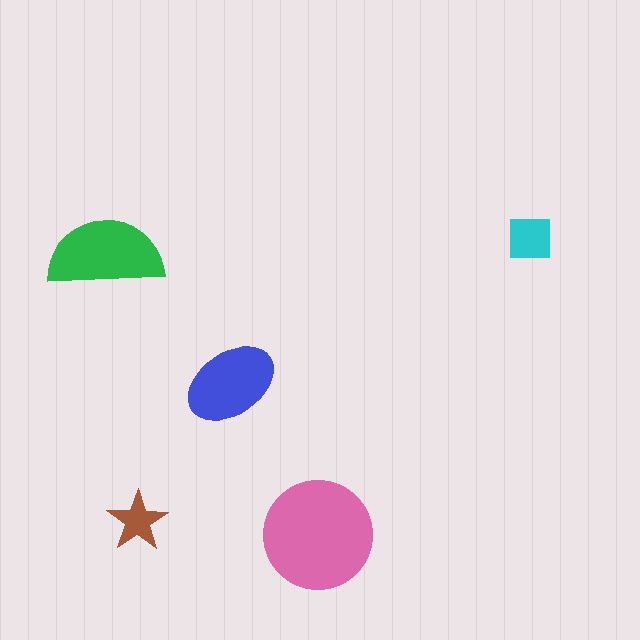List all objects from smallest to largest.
The brown star, the cyan square, the blue ellipse, the green semicircle, the pink circle.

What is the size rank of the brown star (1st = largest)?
5th.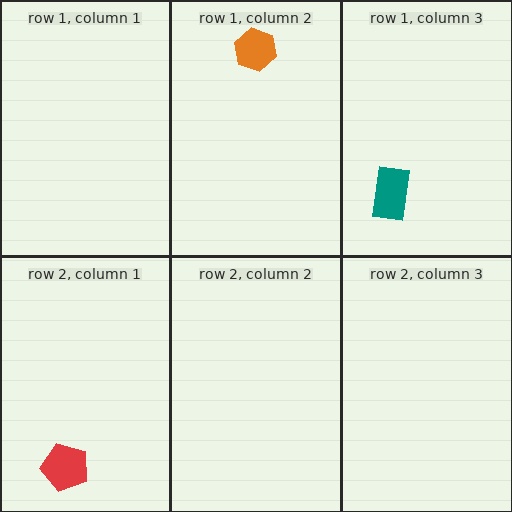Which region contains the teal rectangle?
The row 1, column 3 region.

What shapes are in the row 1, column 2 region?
The orange hexagon.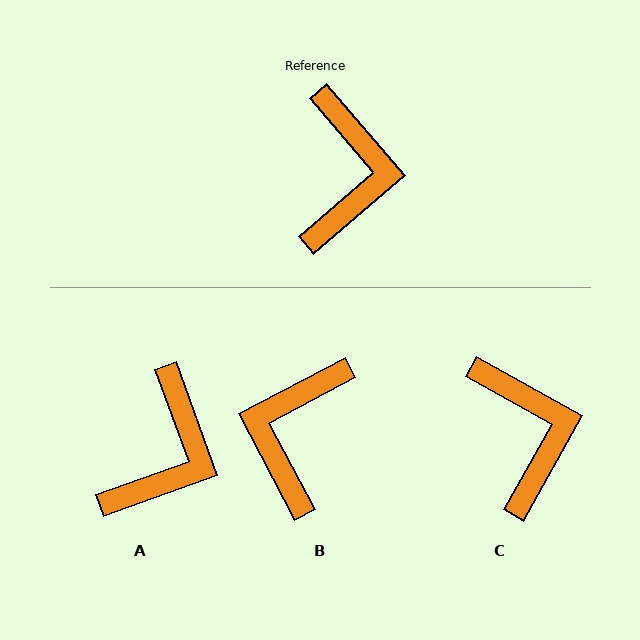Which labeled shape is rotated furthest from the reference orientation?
B, about 167 degrees away.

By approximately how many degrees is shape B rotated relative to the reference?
Approximately 167 degrees counter-clockwise.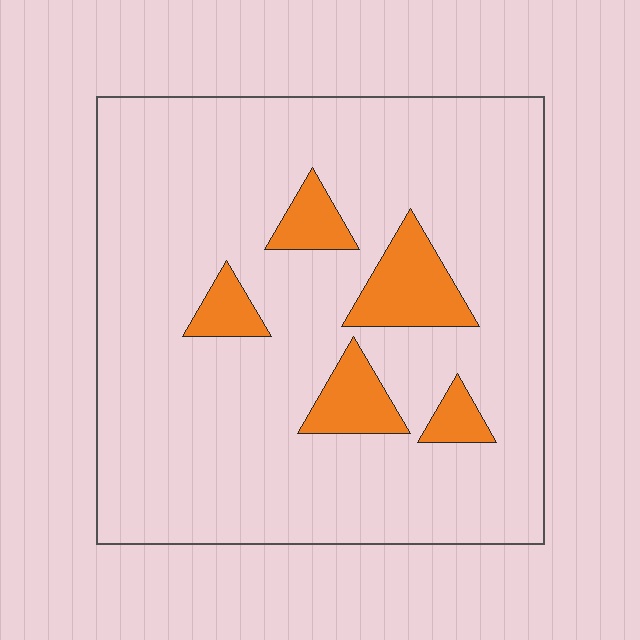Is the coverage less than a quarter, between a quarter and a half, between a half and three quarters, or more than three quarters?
Less than a quarter.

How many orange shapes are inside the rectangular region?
5.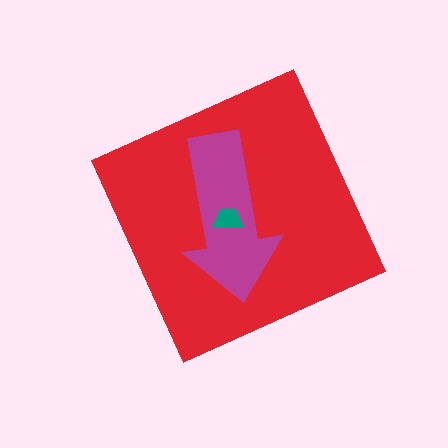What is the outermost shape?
The red diamond.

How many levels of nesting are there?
3.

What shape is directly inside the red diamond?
The magenta arrow.